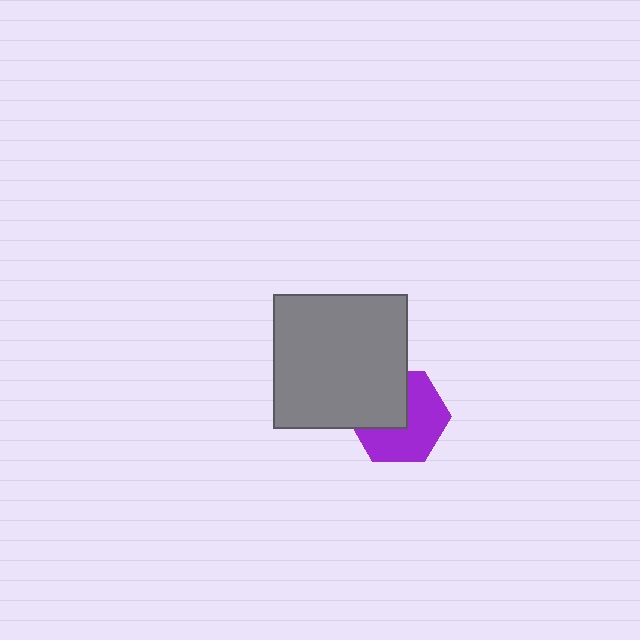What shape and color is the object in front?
The object in front is a gray square.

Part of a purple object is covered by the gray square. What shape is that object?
It is a hexagon.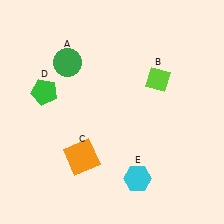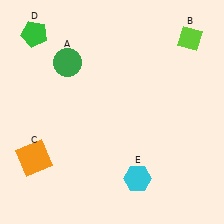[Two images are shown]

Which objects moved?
The objects that moved are: the lime diamond (B), the orange square (C), the green pentagon (D).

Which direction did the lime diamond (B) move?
The lime diamond (B) moved up.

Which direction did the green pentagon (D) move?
The green pentagon (D) moved up.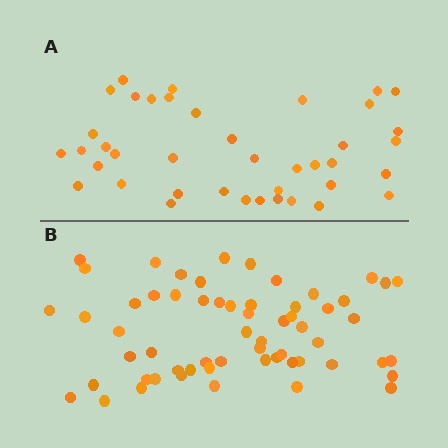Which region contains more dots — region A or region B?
Region B (the bottom region) has more dots.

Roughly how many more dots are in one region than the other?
Region B has approximately 20 more dots than region A.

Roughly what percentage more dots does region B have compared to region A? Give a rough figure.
About 50% more.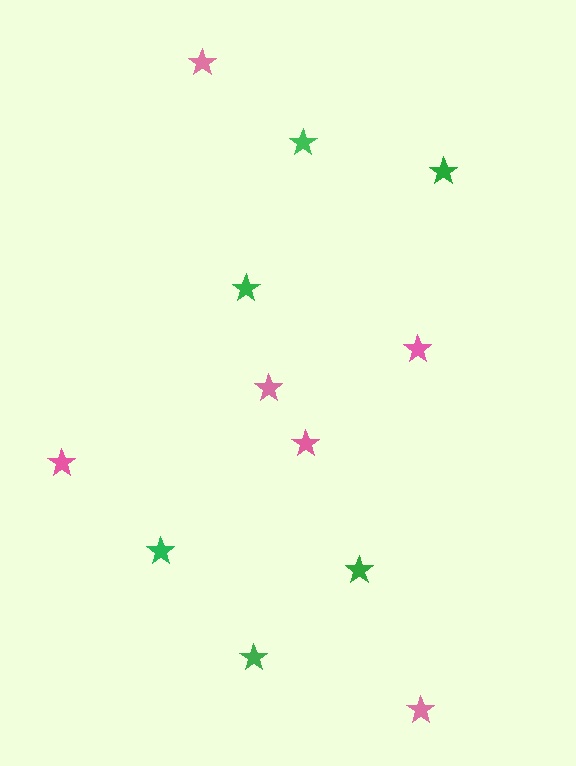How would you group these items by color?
There are 2 groups: one group of green stars (6) and one group of pink stars (6).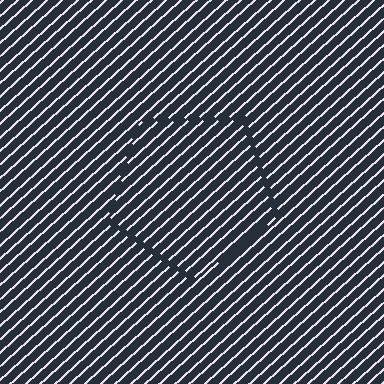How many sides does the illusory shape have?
5 sides — the line-ends trace a pentagon.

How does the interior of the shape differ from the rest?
The interior of the shape contains the same grating, shifted by half a period — the contour is defined by the phase discontinuity where line-ends from the inner and outer gratings abut.